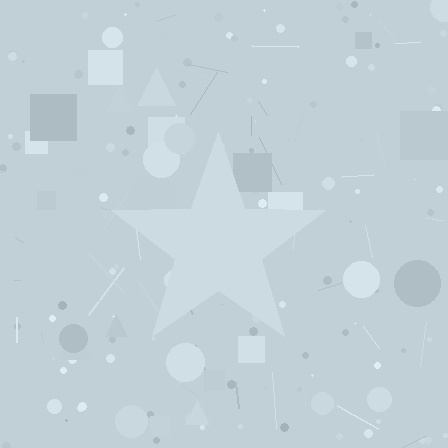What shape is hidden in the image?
A star is hidden in the image.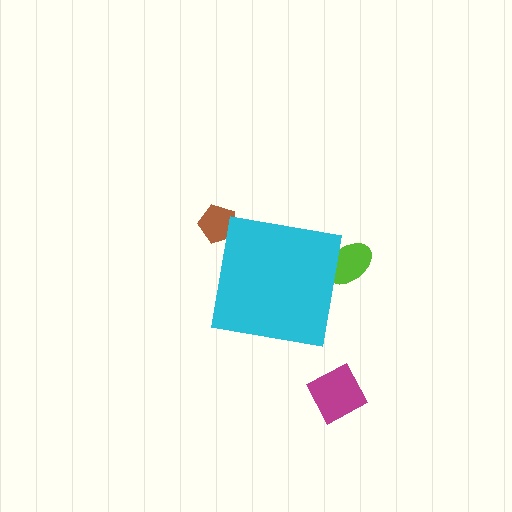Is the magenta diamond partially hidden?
No, the magenta diamond is fully visible.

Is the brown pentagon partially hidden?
Yes, the brown pentagon is partially hidden behind the cyan square.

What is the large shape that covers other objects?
A cyan square.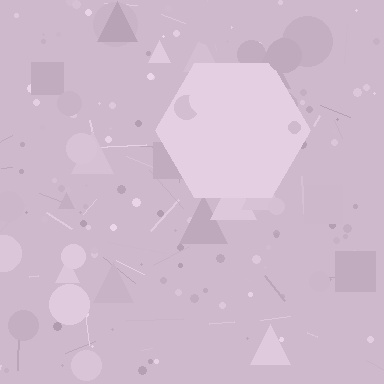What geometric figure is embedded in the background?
A hexagon is embedded in the background.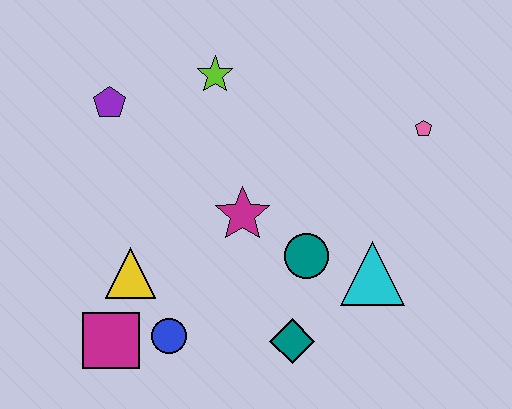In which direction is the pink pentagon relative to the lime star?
The pink pentagon is to the right of the lime star.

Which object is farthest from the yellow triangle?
The pink pentagon is farthest from the yellow triangle.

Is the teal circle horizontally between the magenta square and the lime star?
No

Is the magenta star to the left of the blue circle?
No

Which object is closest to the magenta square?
The blue circle is closest to the magenta square.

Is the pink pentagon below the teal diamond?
No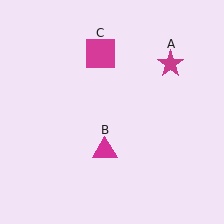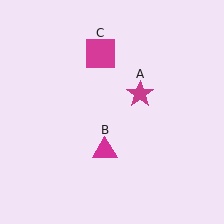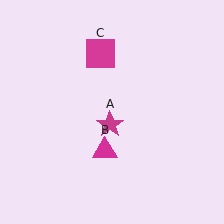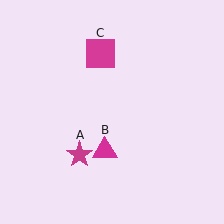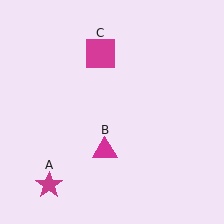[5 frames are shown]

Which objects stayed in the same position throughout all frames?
Magenta triangle (object B) and magenta square (object C) remained stationary.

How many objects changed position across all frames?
1 object changed position: magenta star (object A).